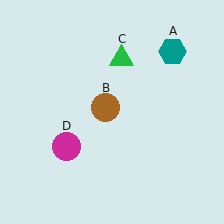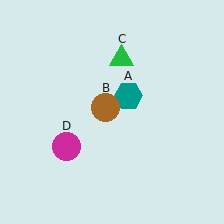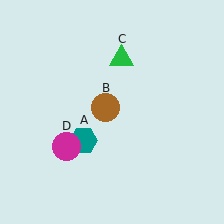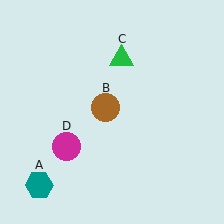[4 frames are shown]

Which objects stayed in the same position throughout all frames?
Brown circle (object B) and green triangle (object C) and magenta circle (object D) remained stationary.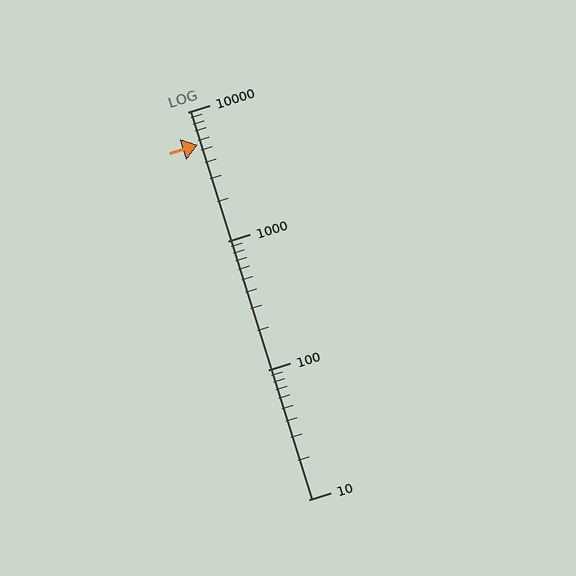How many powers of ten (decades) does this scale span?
The scale spans 3 decades, from 10 to 10000.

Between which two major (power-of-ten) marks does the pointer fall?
The pointer is between 1000 and 10000.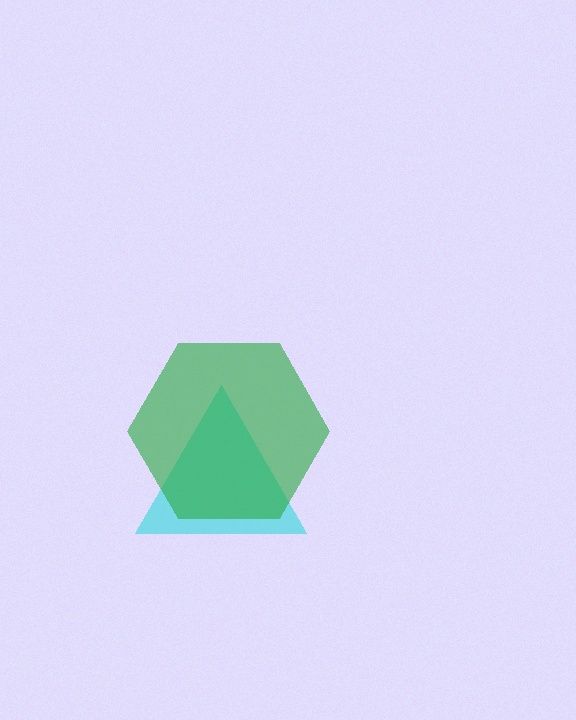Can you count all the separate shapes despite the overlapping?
Yes, there are 2 separate shapes.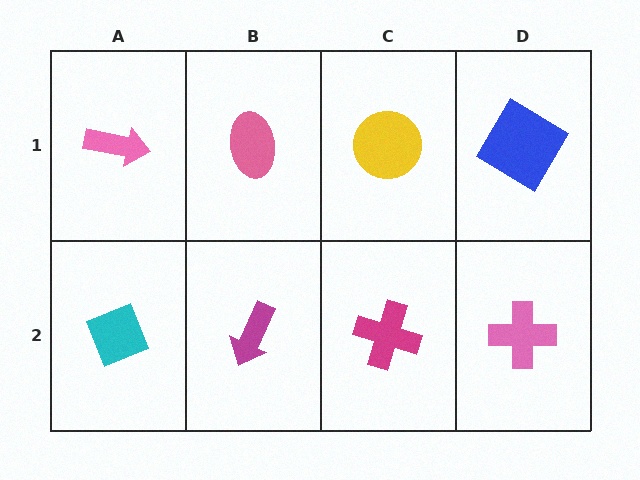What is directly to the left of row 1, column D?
A yellow circle.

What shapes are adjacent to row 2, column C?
A yellow circle (row 1, column C), a magenta arrow (row 2, column B), a pink cross (row 2, column D).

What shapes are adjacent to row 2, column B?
A pink ellipse (row 1, column B), a cyan diamond (row 2, column A), a magenta cross (row 2, column C).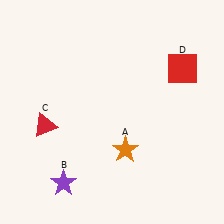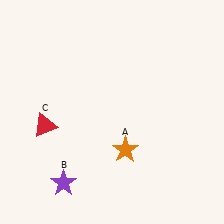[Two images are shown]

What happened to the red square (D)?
The red square (D) was removed in Image 2. It was in the top-right area of Image 1.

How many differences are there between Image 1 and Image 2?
There is 1 difference between the two images.